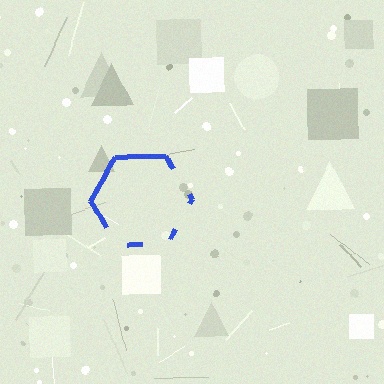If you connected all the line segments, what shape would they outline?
They would outline a hexagon.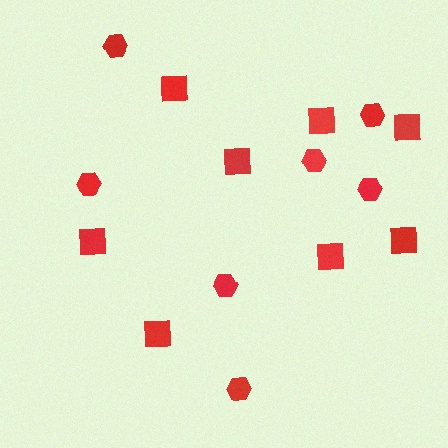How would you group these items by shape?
There are 2 groups: one group of squares (8) and one group of hexagons (7).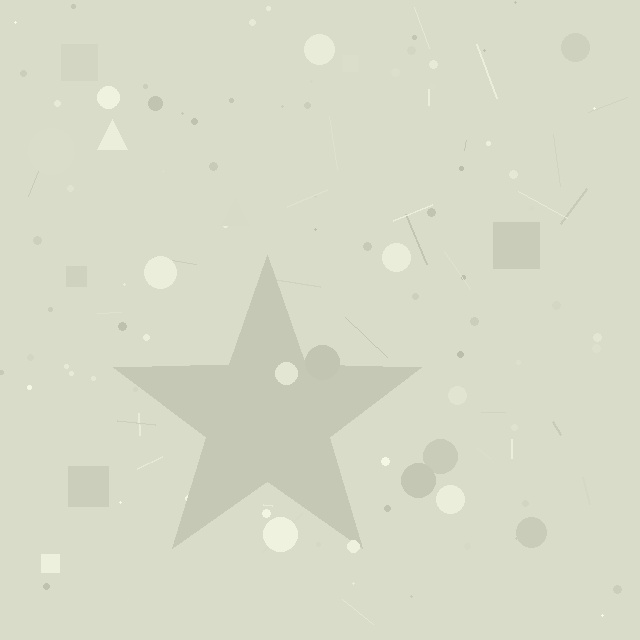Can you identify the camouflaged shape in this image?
The camouflaged shape is a star.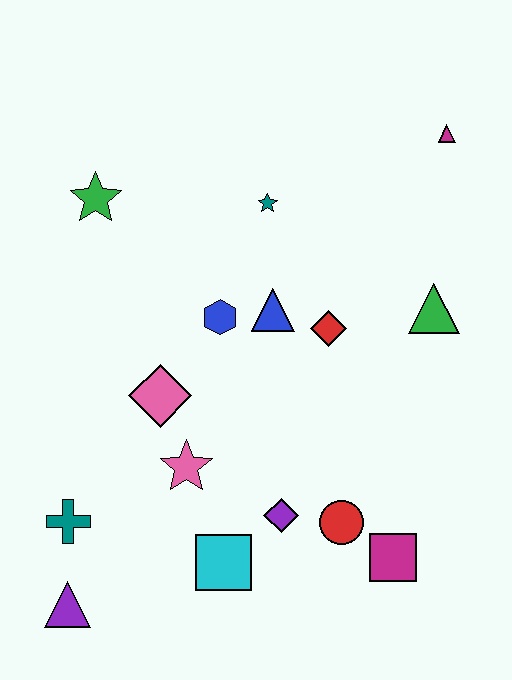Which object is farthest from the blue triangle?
The purple triangle is farthest from the blue triangle.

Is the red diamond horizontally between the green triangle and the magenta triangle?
No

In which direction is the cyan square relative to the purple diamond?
The cyan square is to the left of the purple diamond.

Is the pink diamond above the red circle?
Yes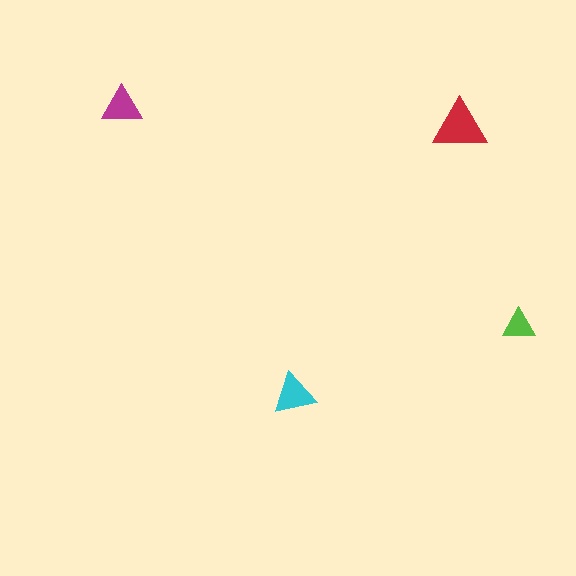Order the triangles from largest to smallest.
the red one, the cyan one, the magenta one, the lime one.